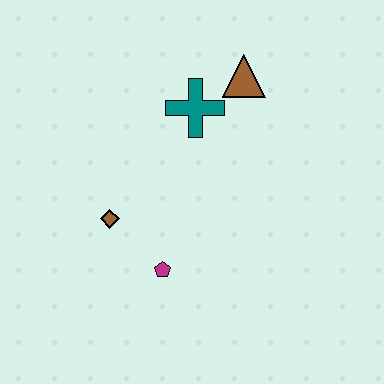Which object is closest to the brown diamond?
The magenta pentagon is closest to the brown diamond.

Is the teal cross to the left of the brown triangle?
Yes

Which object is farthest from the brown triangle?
The magenta pentagon is farthest from the brown triangle.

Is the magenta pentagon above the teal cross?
No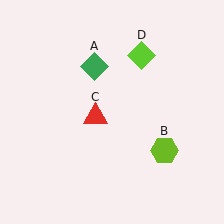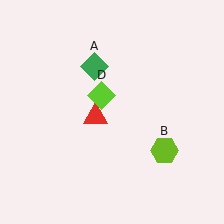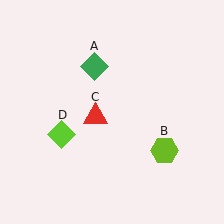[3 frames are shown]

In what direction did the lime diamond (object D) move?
The lime diamond (object D) moved down and to the left.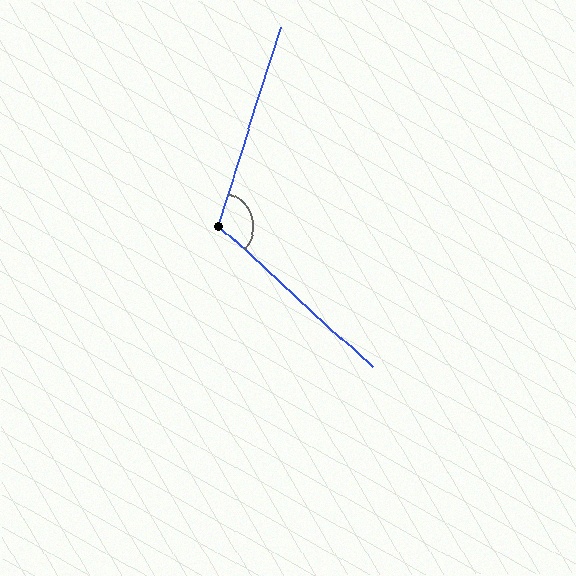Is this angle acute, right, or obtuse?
It is obtuse.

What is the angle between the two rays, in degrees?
Approximately 115 degrees.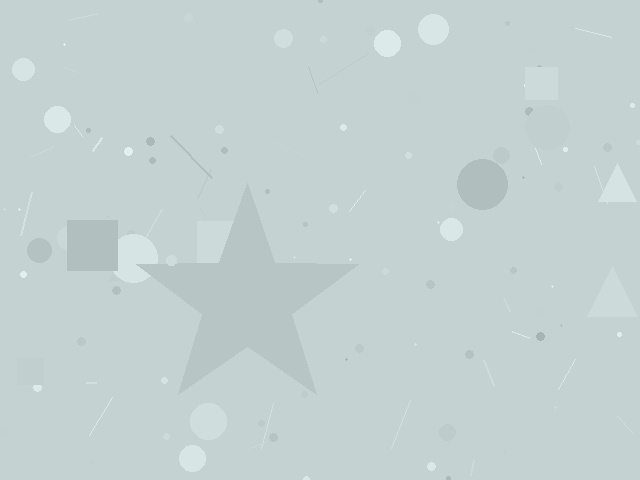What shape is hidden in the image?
A star is hidden in the image.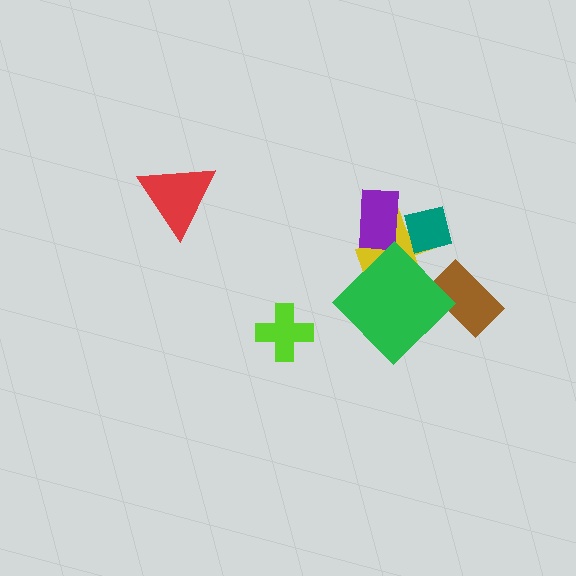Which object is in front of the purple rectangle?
The teal square is in front of the purple rectangle.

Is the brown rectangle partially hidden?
No, no other shape covers it.